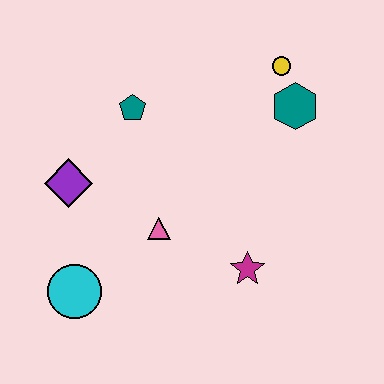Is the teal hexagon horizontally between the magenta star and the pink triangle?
No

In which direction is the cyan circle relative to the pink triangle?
The cyan circle is to the left of the pink triangle.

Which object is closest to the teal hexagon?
The yellow circle is closest to the teal hexagon.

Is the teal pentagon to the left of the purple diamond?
No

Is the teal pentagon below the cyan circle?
No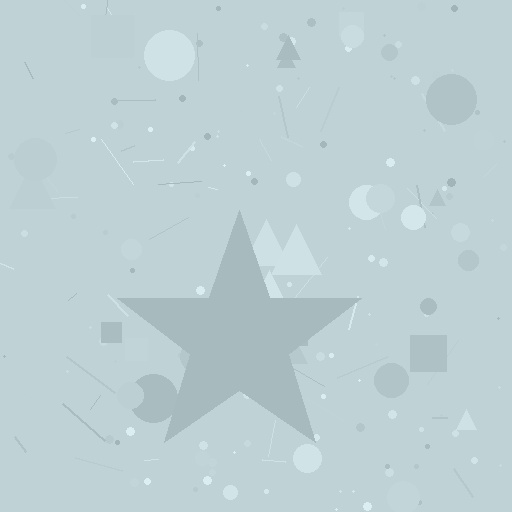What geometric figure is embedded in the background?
A star is embedded in the background.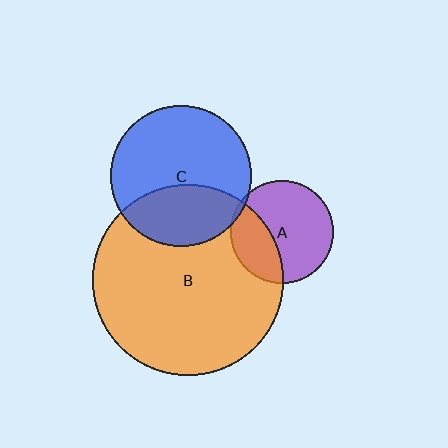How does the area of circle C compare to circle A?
Approximately 1.9 times.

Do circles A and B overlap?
Yes.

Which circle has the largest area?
Circle B (orange).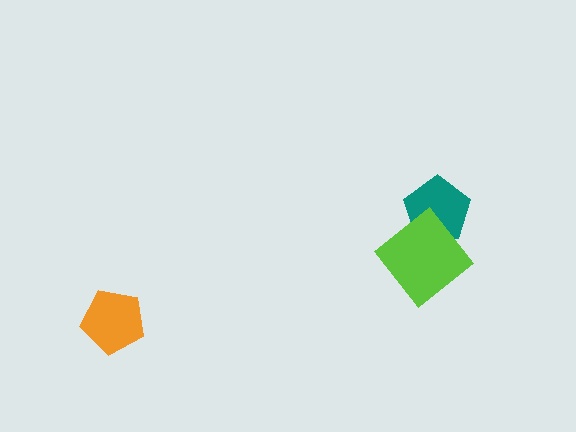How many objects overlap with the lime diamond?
1 object overlaps with the lime diamond.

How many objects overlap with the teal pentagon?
1 object overlaps with the teal pentagon.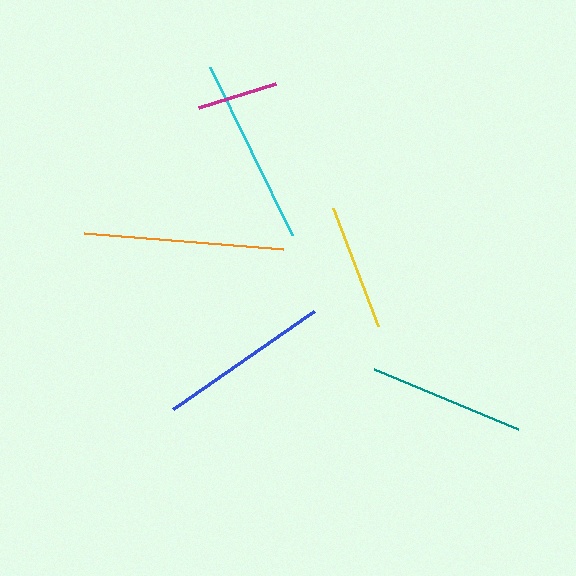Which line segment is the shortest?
The magenta line is the shortest at approximately 81 pixels.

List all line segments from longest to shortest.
From longest to shortest: orange, cyan, blue, teal, yellow, magenta.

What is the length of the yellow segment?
The yellow segment is approximately 126 pixels long.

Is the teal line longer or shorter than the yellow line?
The teal line is longer than the yellow line.